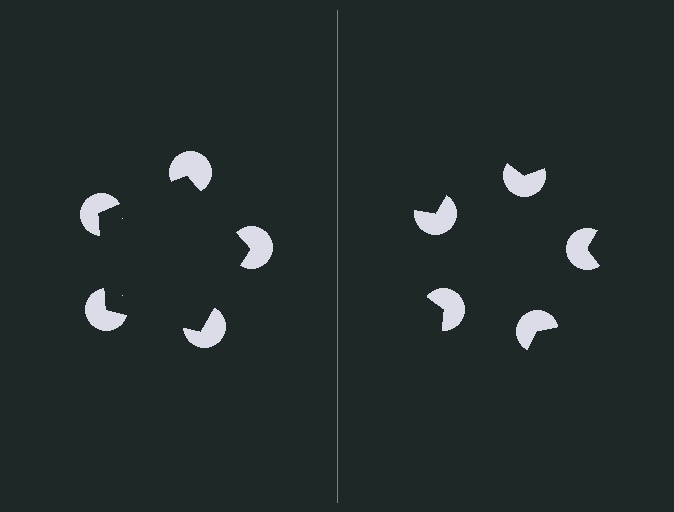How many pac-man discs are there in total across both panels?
10 — 5 on each side.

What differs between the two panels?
The pac-man discs are positioned identically on both sides; only the wedge orientations differ. On the left they align to a pentagon; on the right they are misaligned.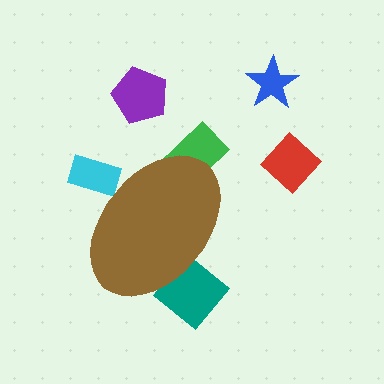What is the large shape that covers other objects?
A brown ellipse.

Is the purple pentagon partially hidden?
No, the purple pentagon is fully visible.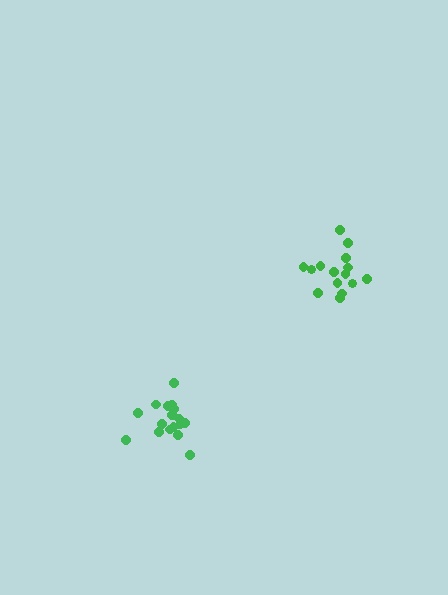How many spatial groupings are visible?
There are 2 spatial groupings.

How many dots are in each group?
Group 1: 18 dots, Group 2: 15 dots (33 total).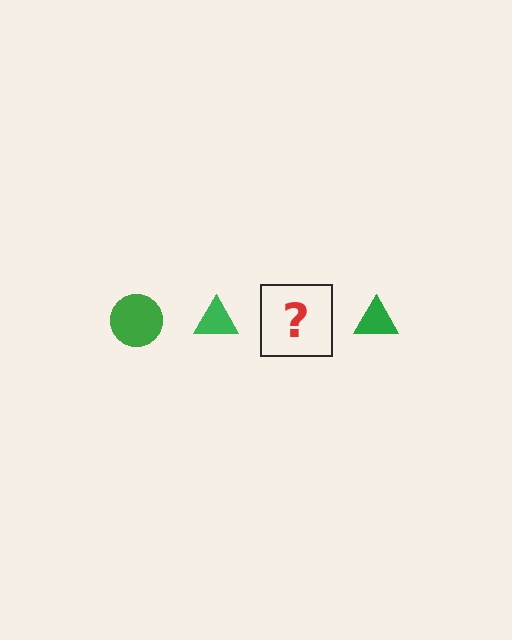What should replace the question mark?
The question mark should be replaced with a green circle.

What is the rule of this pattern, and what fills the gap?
The rule is that the pattern cycles through circle, triangle shapes in green. The gap should be filled with a green circle.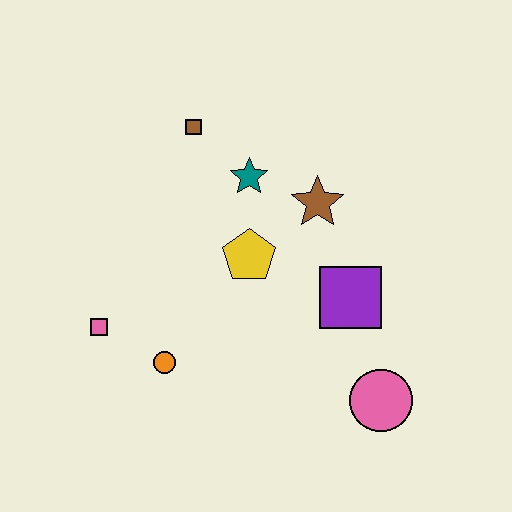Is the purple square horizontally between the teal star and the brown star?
No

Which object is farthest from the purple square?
The pink square is farthest from the purple square.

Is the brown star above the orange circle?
Yes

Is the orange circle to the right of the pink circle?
No